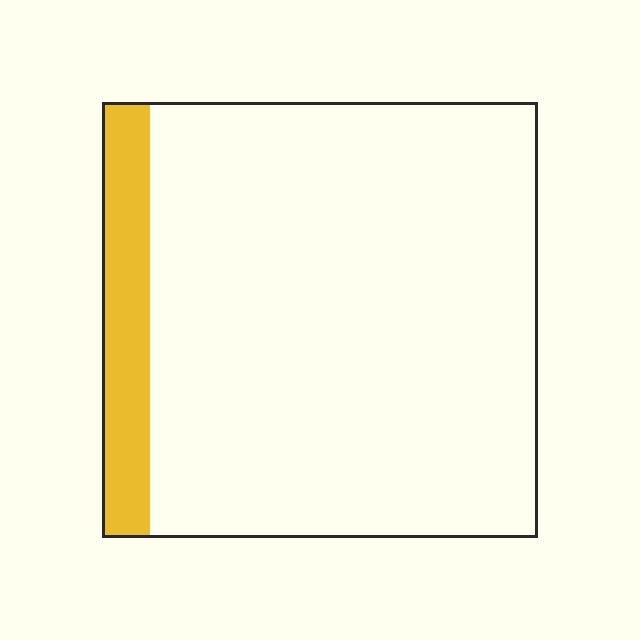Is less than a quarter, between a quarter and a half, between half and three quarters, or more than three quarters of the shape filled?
Less than a quarter.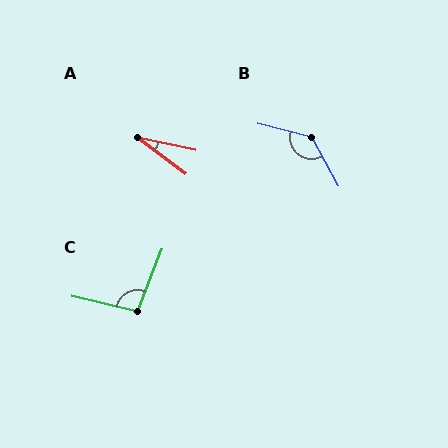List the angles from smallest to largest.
A (25°), C (98°), B (133°).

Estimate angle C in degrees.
Approximately 98 degrees.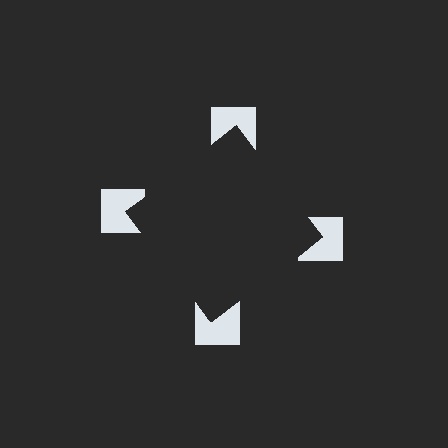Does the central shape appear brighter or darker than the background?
It typically appears slightly darker than the background, even though no actual brightness change is drawn.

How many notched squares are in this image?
There are 4 — one at each vertex of the illusory square.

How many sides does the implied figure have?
4 sides.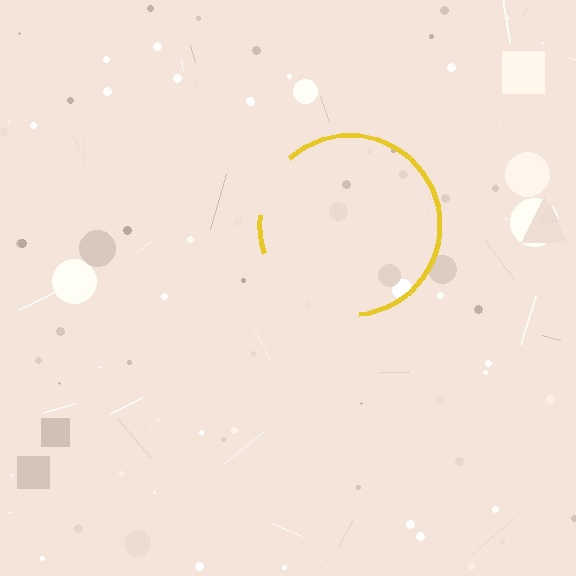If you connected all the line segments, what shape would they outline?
They would outline a circle.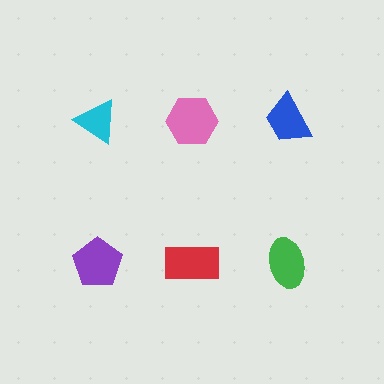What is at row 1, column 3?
A blue trapezoid.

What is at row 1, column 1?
A cyan triangle.